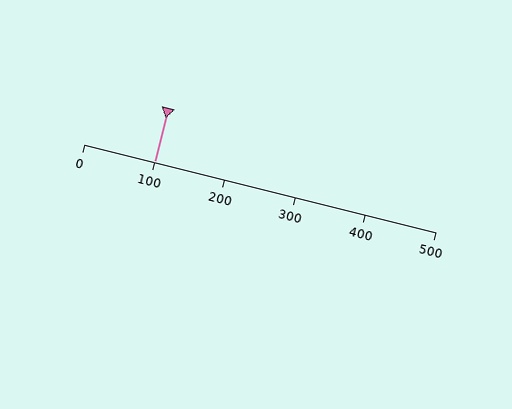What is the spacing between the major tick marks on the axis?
The major ticks are spaced 100 apart.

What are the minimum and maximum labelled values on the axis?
The axis runs from 0 to 500.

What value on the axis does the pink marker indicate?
The marker indicates approximately 100.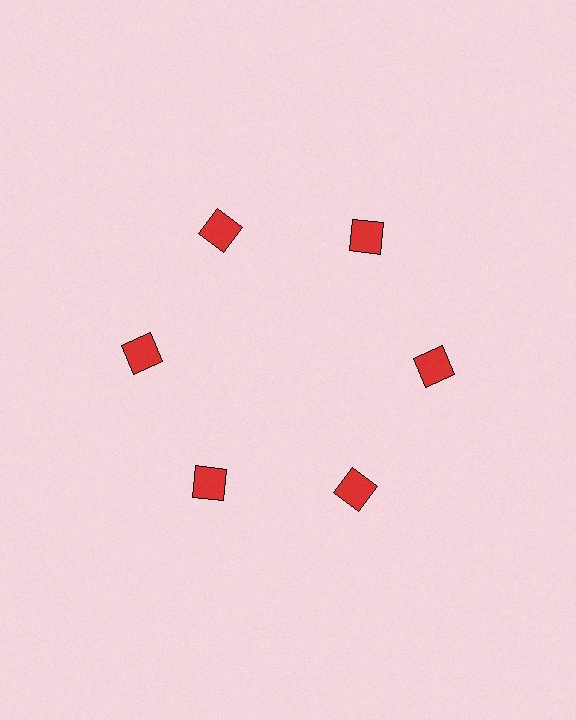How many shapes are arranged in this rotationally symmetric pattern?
There are 6 shapes, arranged in 6 groups of 1.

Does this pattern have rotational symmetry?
Yes, this pattern has 6-fold rotational symmetry. It looks the same after rotating 60 degrees around the center.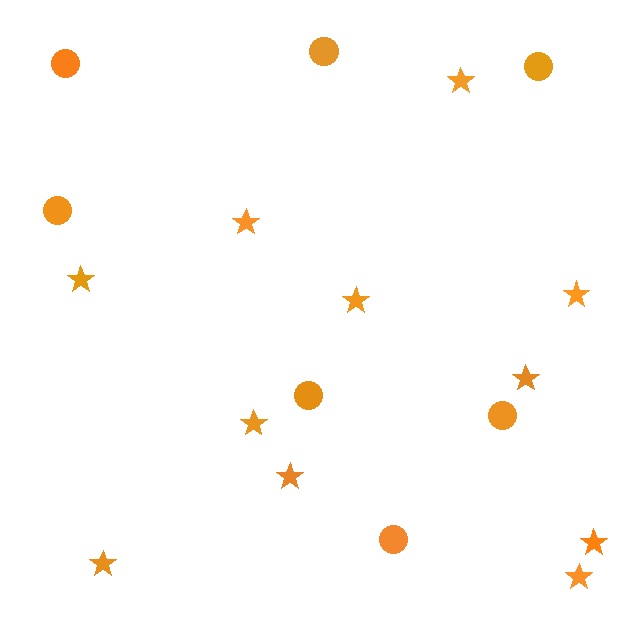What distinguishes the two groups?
There are 2 groups: one group of stars (11) and one group of circles (7).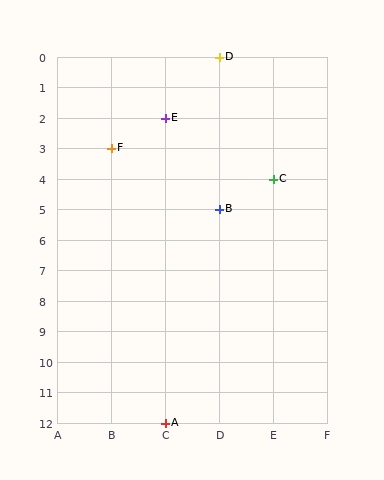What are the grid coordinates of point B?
Point B is at grid coordinates (D, 5).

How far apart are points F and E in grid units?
Points F and E are 1 column and 1 row apart (about 1.4 grid units diagonally).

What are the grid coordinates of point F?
Point F is at grid coordinates (B, 3).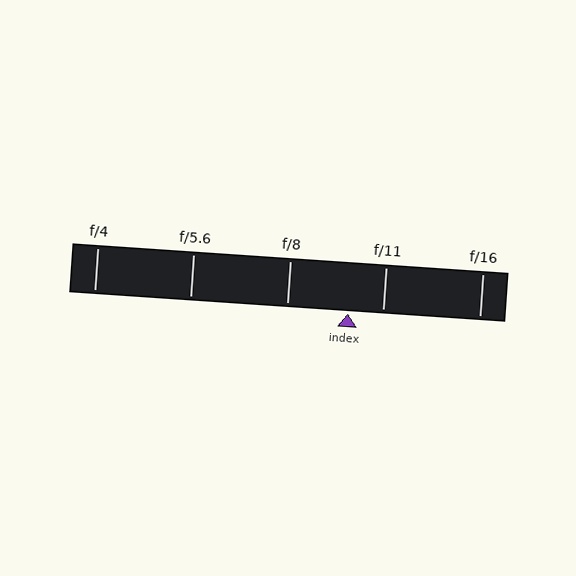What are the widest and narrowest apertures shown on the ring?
The widest aperture shown is f/4 and the narrowest is f/16.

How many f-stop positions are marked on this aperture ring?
There are 5 f-stop positions marked.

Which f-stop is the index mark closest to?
The index mark is closest to f/11.